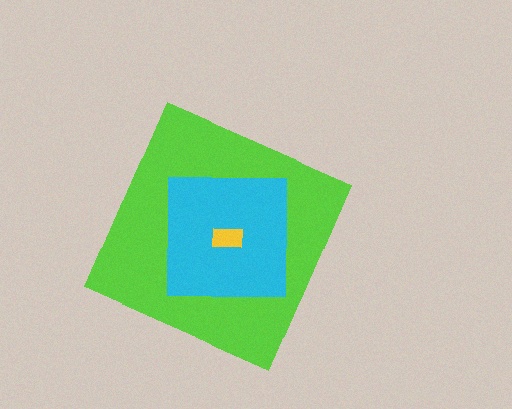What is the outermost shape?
The lime diamond.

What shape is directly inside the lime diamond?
The cyan square.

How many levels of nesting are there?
3.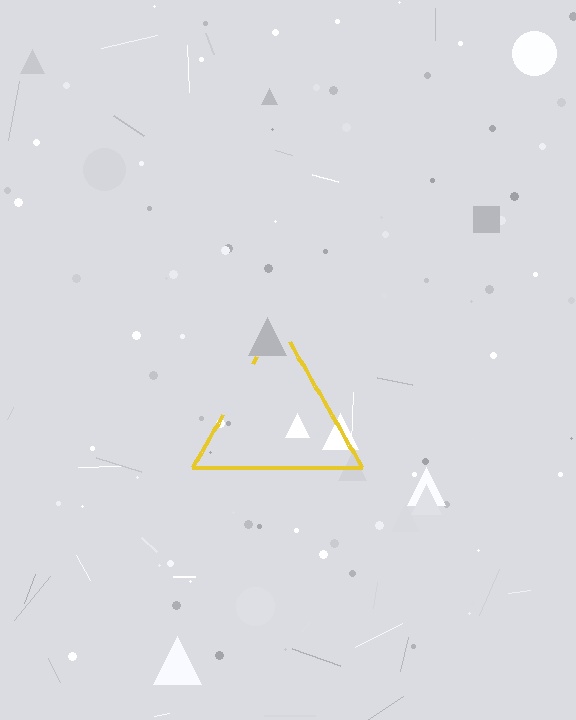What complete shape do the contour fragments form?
The contour fragments form a triangle.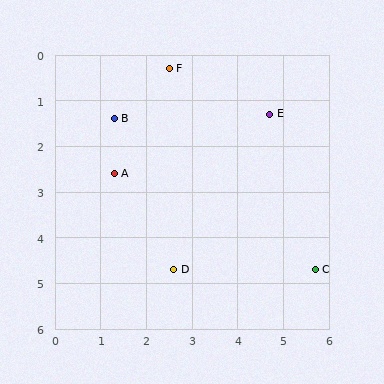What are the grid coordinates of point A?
Point A is at approximately (1.3, 2.6).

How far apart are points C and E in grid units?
Points C and E are about 3.5 grid units apart.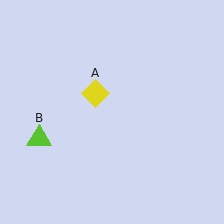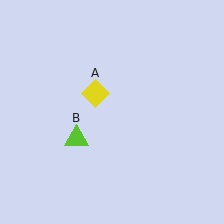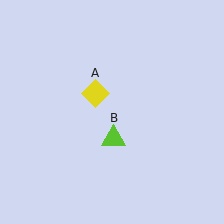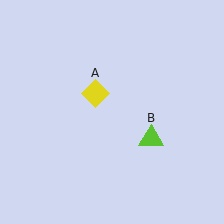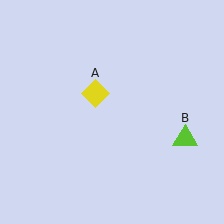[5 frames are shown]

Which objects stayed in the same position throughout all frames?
Yellow diamond (object A) remained stationary.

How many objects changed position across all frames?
1 object changed position: lime triangle (object B).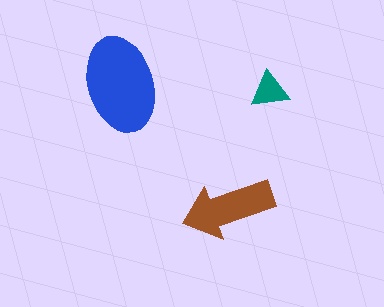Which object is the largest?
The blue ellipse.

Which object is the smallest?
The teal triangle.